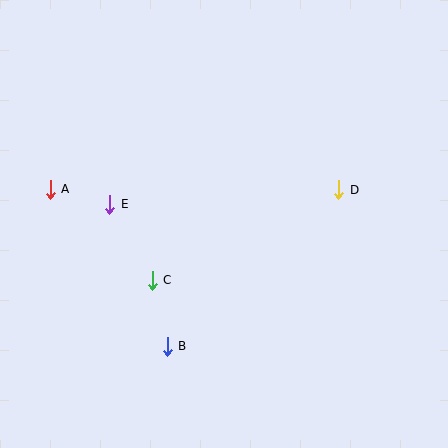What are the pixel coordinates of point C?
Point C is at (152, 280).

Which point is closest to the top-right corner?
Point D is closest to the top-right corner.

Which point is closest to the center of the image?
Point C at (152, 280) is closest to the center.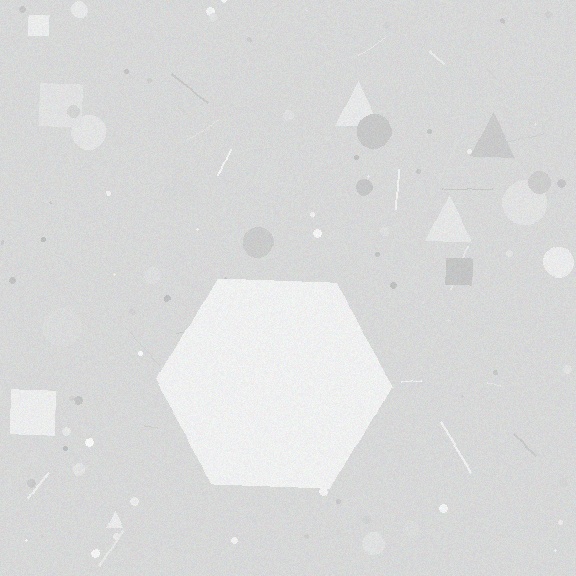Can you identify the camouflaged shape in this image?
The camouflaged shape is a hexagon.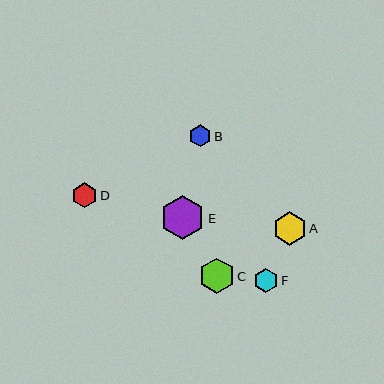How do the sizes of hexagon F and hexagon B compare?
Hexagon F and hexagon B are approximately the same size.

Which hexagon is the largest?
Hexagon E is the largest with a size of approximately 44 pixels.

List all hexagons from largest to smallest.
From largest to smallest: E, C, A, D, F, B.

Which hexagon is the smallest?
Hexagon B is the smallest with a size of approximately 22 pixels.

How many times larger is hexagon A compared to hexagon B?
Hexagon A is approximately 1.5 times the size of hexagon B.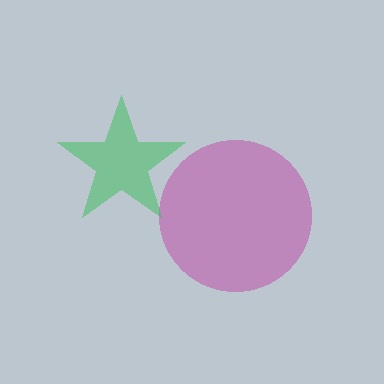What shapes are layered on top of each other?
The layered shapes are: a magenta circle, a green star.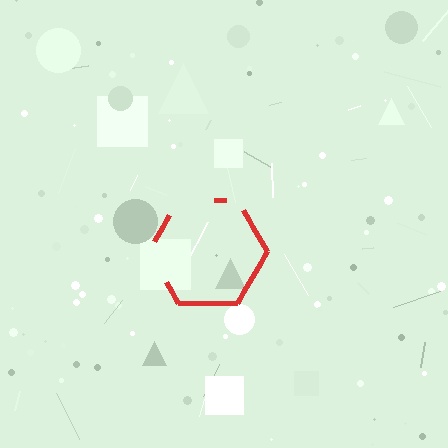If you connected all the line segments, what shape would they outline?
They would outline a hexagon.